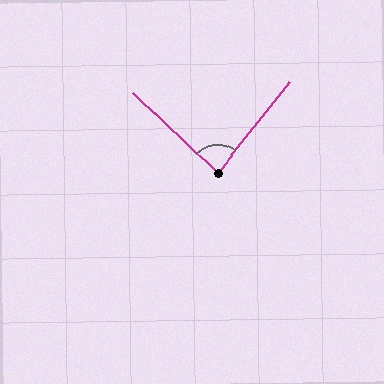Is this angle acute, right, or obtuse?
It is acute.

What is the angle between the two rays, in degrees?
Approximately 85 degrees.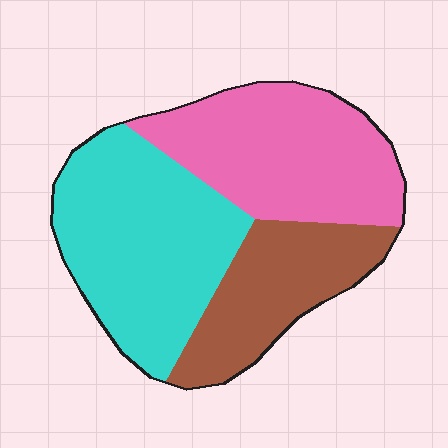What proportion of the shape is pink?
Pink takes up about one third (1/3) of the shape.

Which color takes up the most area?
Cyan, at roughly 40%.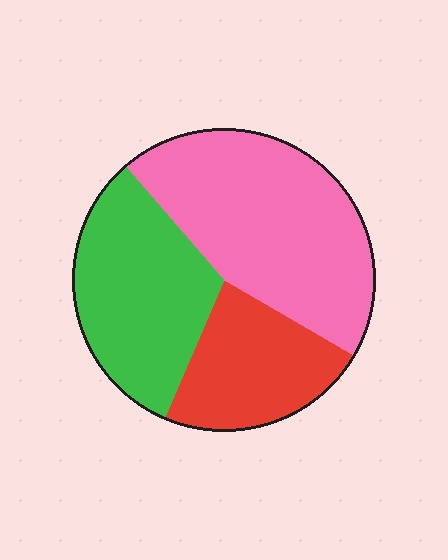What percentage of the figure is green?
Green takes up between a sixth and a third of the figure.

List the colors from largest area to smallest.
From largest to smallest: pink, green, red.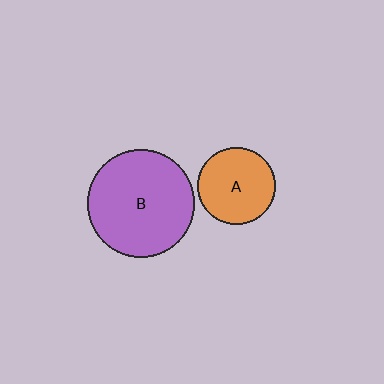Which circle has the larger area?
Circle B (purple).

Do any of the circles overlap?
No, none of the circles overlap.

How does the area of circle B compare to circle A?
Approximately 2.0 times.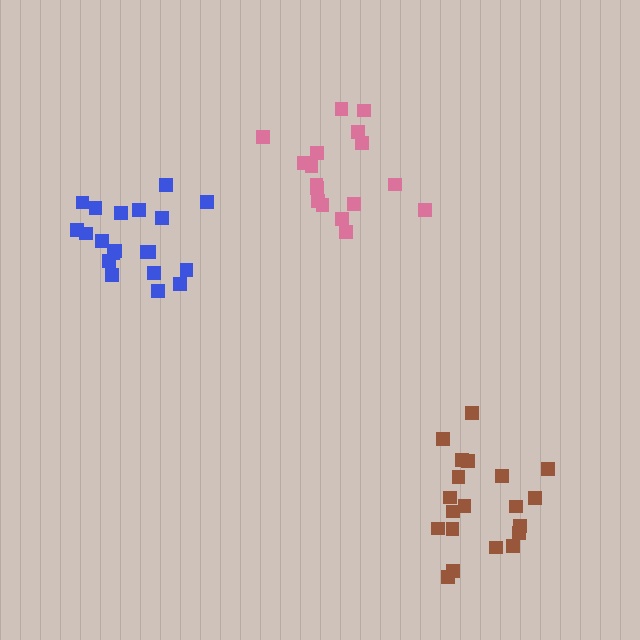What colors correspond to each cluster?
The clusters are colored: pink, blue, brown.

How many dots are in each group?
Group 1: 17 dots, Group 2: 20 dots, Group 3: 20 dots (57 total).